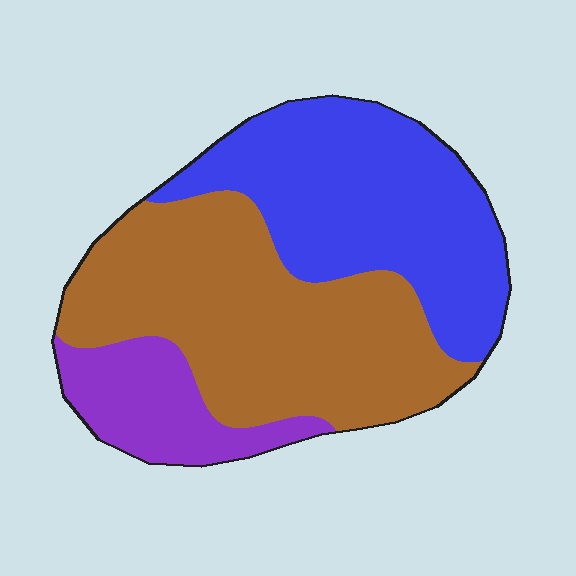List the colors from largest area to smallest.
From largest to smallest: brown, blue, purple.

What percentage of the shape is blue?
Blue covers around 40% of the shape.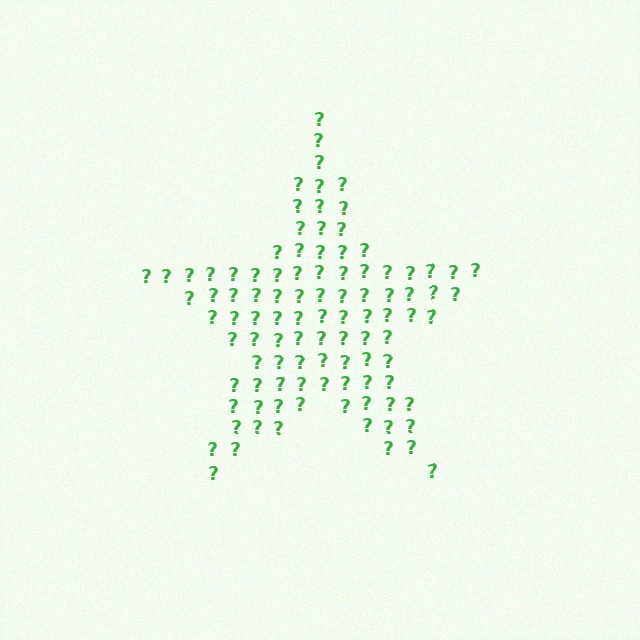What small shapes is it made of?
It is made of small question marks.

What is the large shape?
The large shape is a star.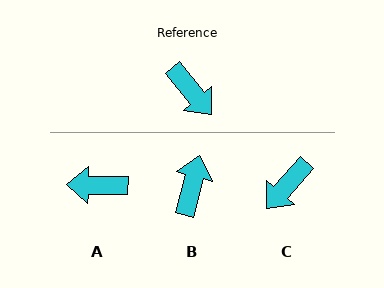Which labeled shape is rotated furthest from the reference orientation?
A, about 131 degrees away.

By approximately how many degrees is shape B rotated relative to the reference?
Approximately 126 degrees counter-clockwise.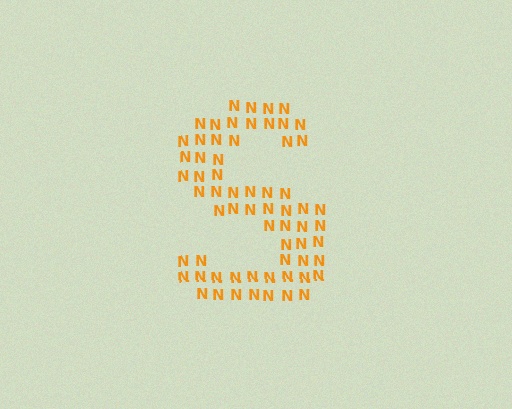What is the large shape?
The large shape is the letter S.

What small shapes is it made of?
It is made of small letter N's.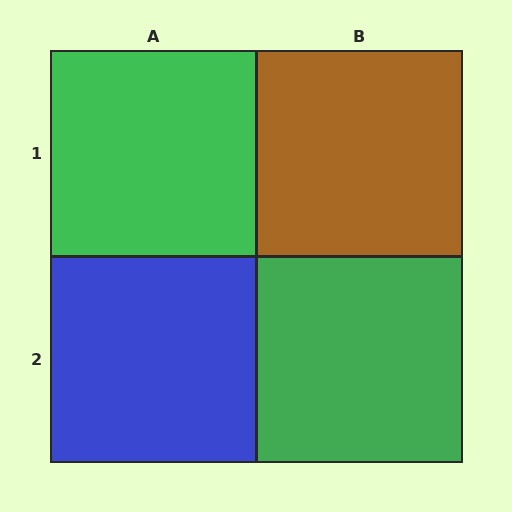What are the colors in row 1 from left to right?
Green, brown.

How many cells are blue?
1 cell is blue.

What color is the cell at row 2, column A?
Blue.